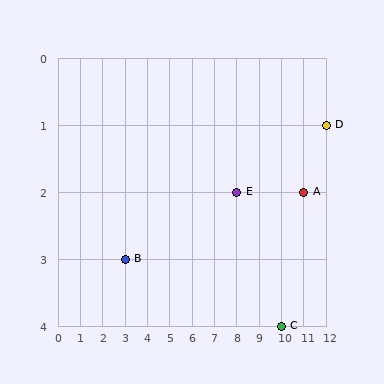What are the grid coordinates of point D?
Point D is at grid coordinates (12, 1).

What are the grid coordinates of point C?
Point C is at grid coordinates (10, 4).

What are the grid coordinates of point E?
Point E is at grid coordinates (8, 2).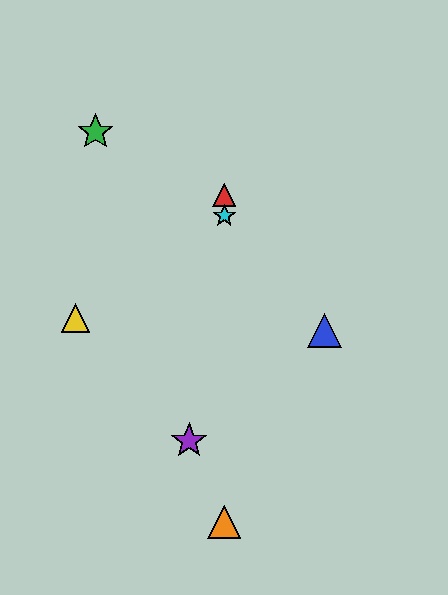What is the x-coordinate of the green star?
The green star is at x≈96.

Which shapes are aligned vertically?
The red triangle, the orange triangle, the cyan star are aligned vertically.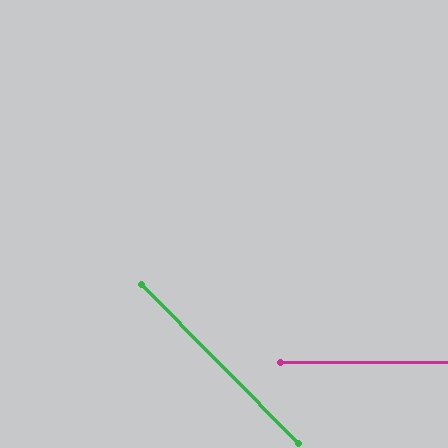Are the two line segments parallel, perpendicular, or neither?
Neither parallel nor perpendicular — they differ by about 46°.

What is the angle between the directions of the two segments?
Approximately 46 degrees.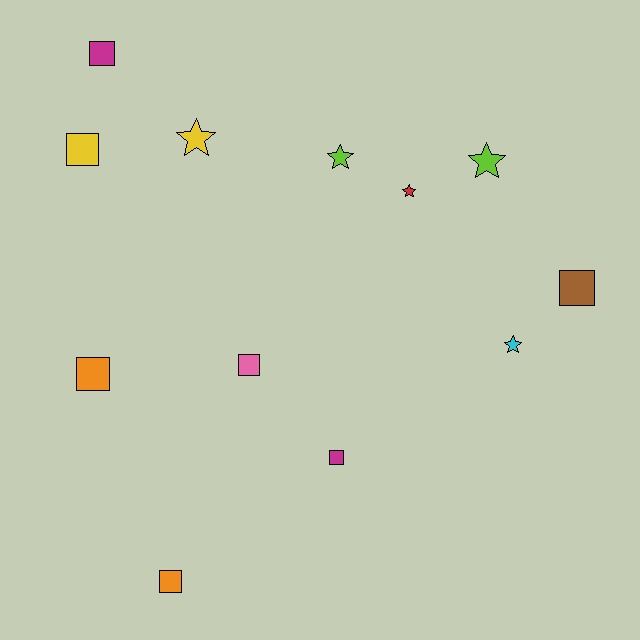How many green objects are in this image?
There are no green objects.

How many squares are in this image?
There are 7 squares.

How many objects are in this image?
There are 12 objects.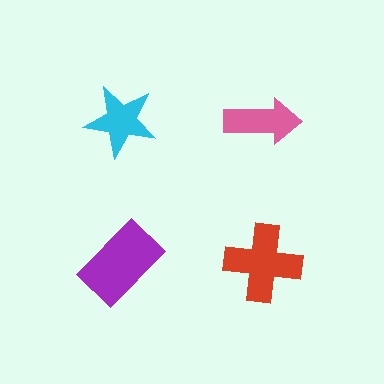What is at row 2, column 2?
A red cross.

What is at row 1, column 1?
A cyan star.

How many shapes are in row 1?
2 shapes.